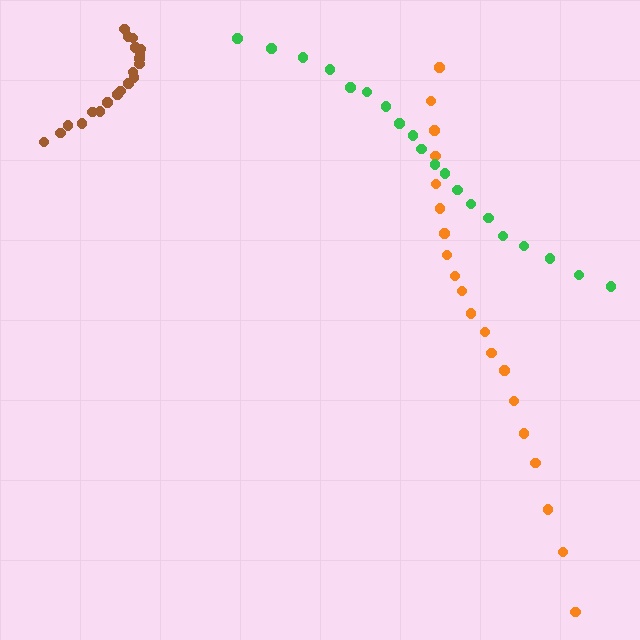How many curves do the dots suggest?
There are 3 distinct paths.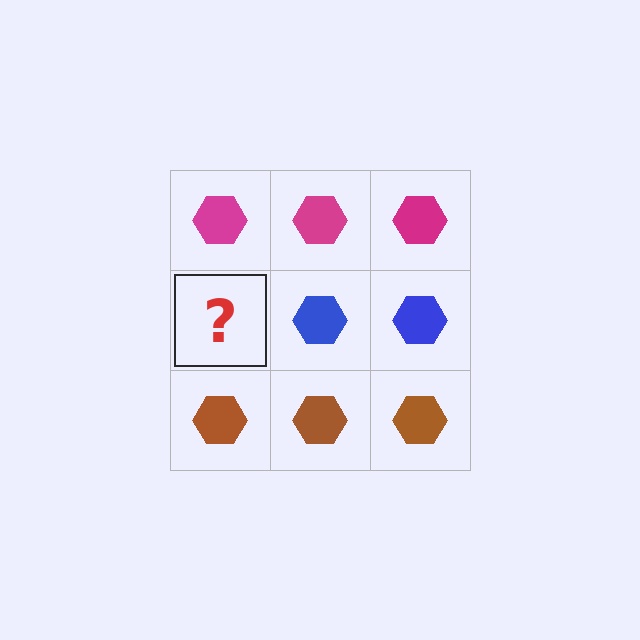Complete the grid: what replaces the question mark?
The question mark should be replaced with a blue hexagon.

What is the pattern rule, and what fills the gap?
The rule is that each row has a consistent color. The gap should be filled with a blue hexagon.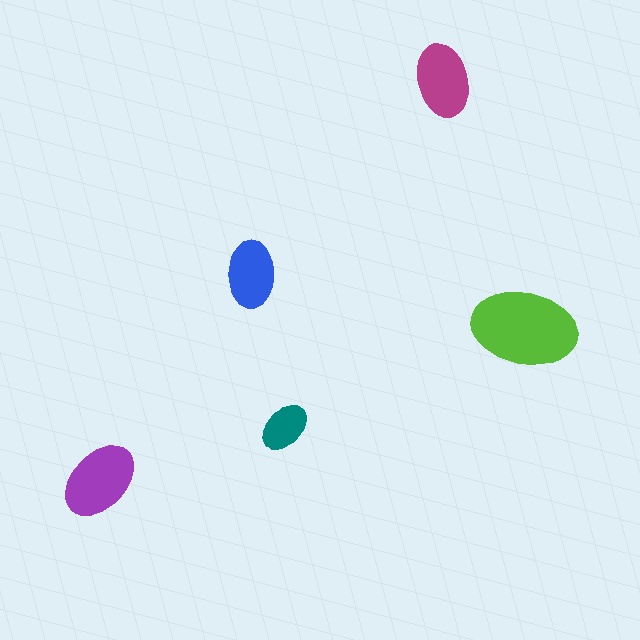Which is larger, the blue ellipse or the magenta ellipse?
The magenta one.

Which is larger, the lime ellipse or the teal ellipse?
The lime one.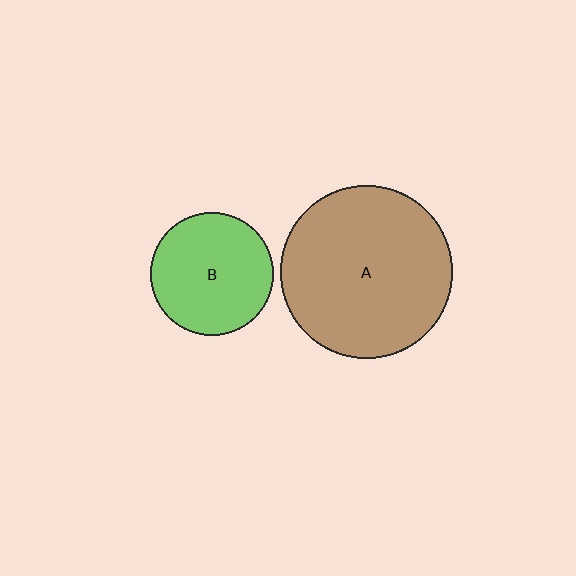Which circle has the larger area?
Circle A (brown).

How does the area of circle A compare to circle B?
Approximately 2.0 times.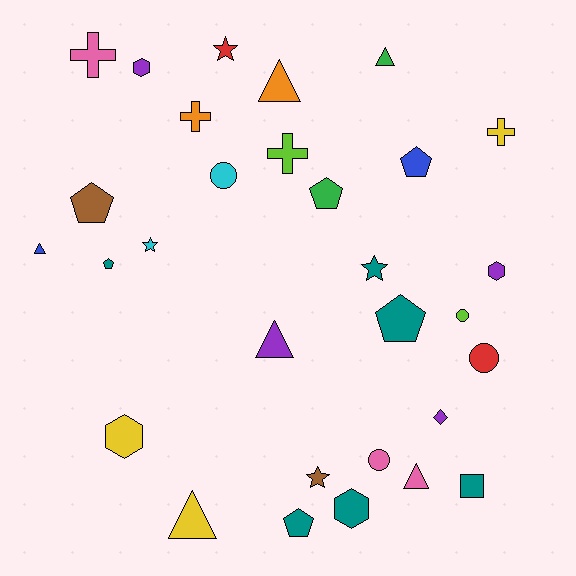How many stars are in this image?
There are 4 stars.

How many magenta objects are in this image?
There are no magenta objects.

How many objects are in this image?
There are 30 objects.